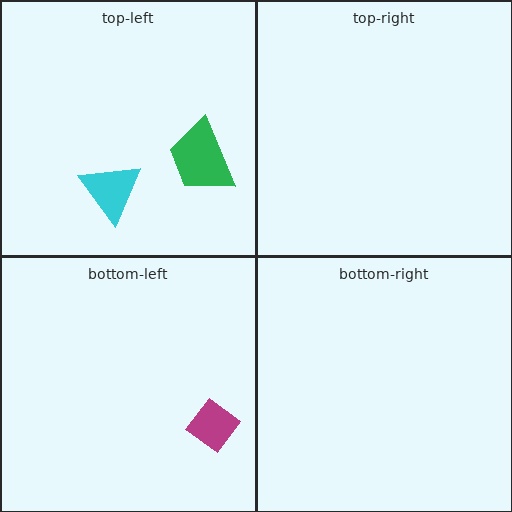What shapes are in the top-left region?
The green trapezoid, the cyan triangle.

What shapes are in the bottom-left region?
The magenta diamond.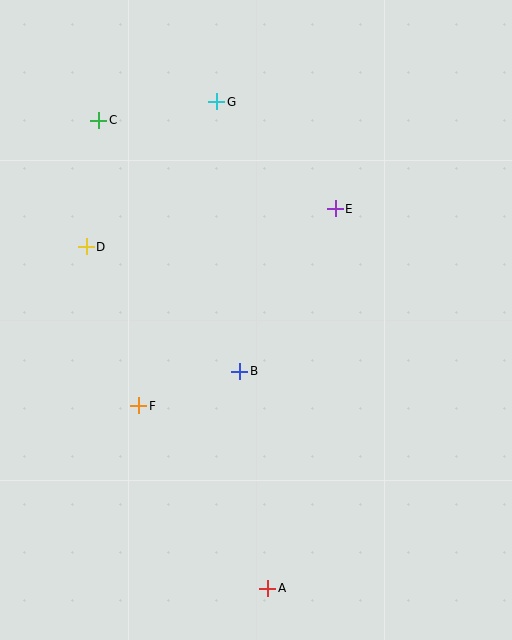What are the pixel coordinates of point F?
Point F is at (139, 406).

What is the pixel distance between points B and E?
The distance between B and E is 189 pixels.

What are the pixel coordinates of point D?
Point D is at (86, 247).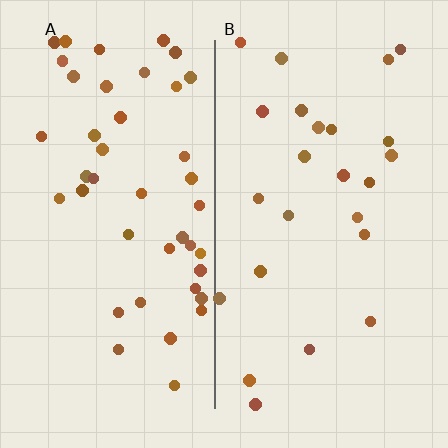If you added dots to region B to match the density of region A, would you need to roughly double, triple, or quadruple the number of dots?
Approximately double.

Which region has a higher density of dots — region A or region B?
A (the left).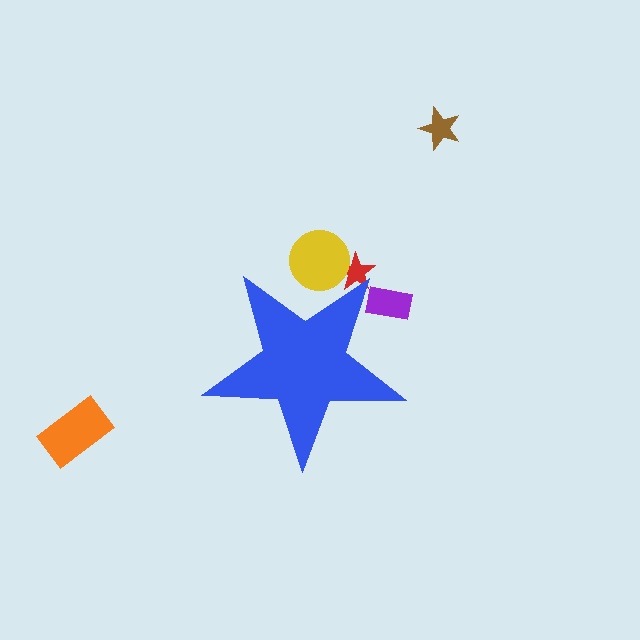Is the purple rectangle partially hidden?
Yes, the purple rectangle is partially hidden behind the blue star.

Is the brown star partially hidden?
No, the brown star is fully visible.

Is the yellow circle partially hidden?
Yes, the yellow circle is partially hidden behind the blue star.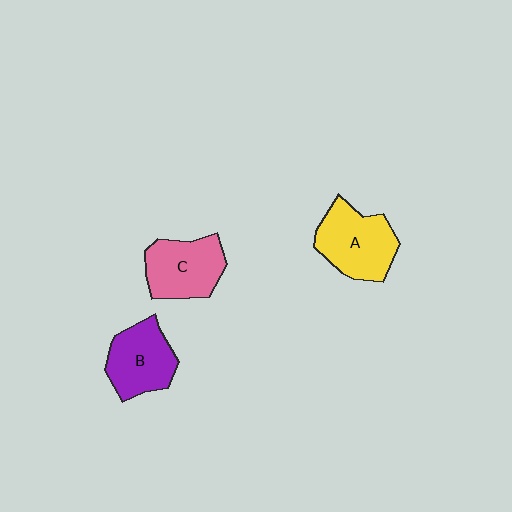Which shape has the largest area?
Shape A (yellow).